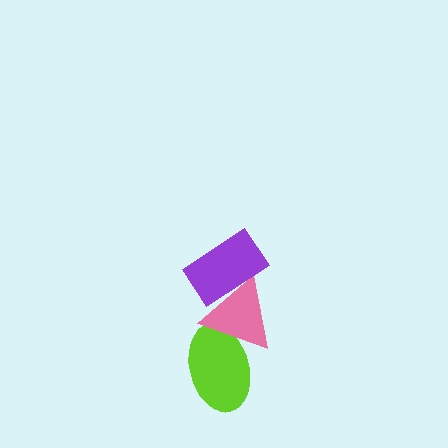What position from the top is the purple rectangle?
The purple rectangle is 1st from the top.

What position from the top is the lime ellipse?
The lime ellipse is 3rd from the top.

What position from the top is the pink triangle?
The pink triangle is 2nd from the top.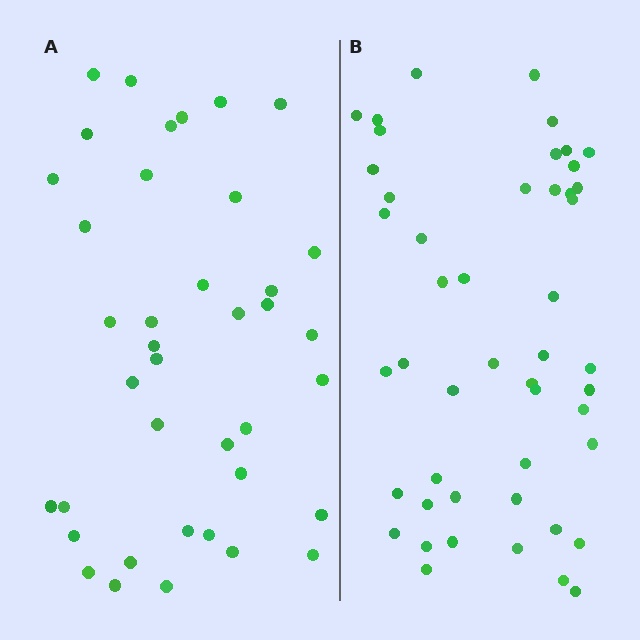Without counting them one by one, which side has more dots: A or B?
Region B (the right region) has more dots.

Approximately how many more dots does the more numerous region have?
Region B has roughly 8 or so more dots than region A.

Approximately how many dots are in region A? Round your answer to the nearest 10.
About 40 dots. (The exact count is 39, which rounds to 40.)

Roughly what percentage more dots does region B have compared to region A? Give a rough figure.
About 25% more.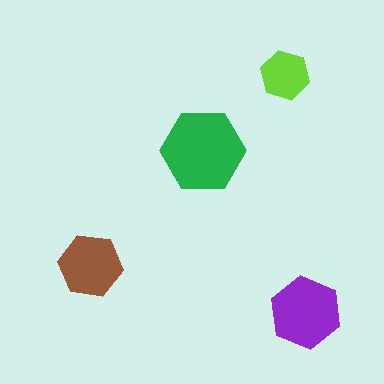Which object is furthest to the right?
The purple hexagon is rightmost.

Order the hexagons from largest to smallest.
the green one, the purple one, the brown one, the lime one.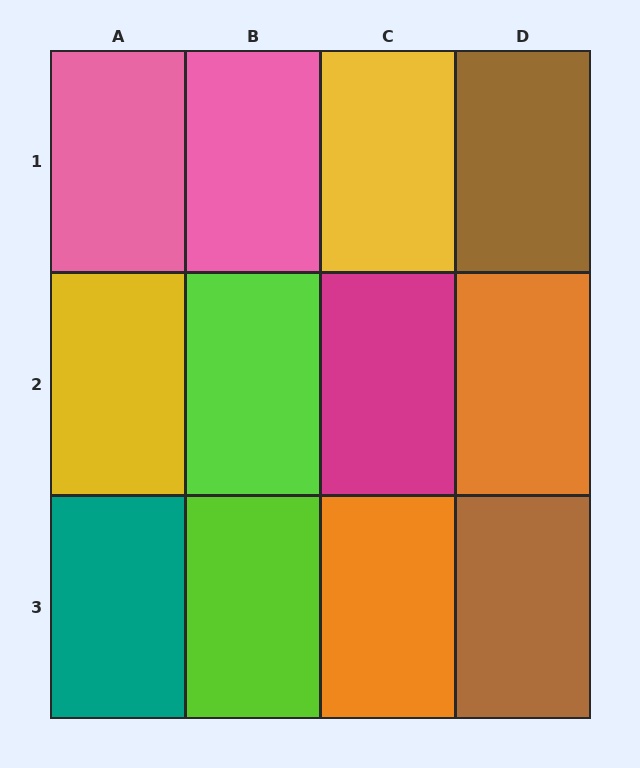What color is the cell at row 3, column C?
Orange.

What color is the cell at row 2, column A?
Yellow.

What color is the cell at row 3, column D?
Brown.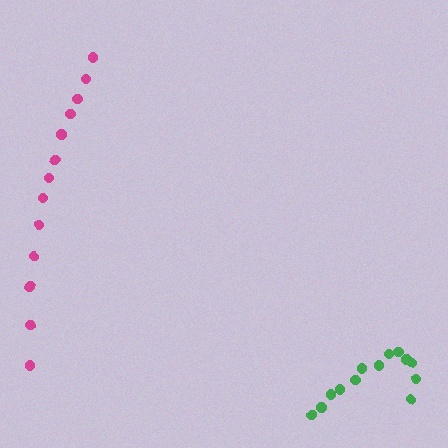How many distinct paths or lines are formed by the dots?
There are 2 distinct paths.